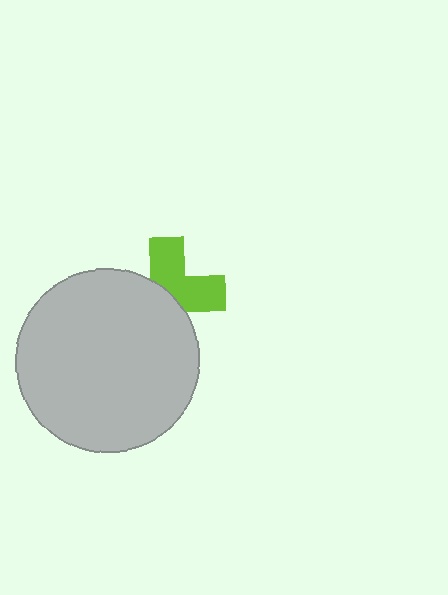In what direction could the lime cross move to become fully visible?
The lime cross could move toward the upper-right. That would shift it out from behind the light gray circle entirely.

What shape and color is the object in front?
The object in front is a light gray circle.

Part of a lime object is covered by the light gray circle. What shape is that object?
It is a cross.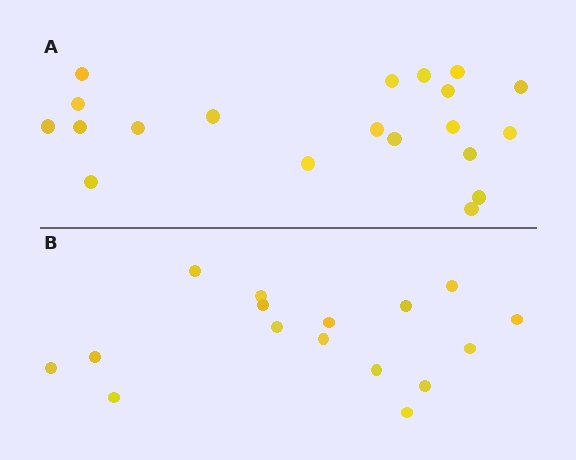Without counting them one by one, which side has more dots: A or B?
Region A (the top region) has more dots.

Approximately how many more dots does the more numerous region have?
Region A has about 4 more dots than region B.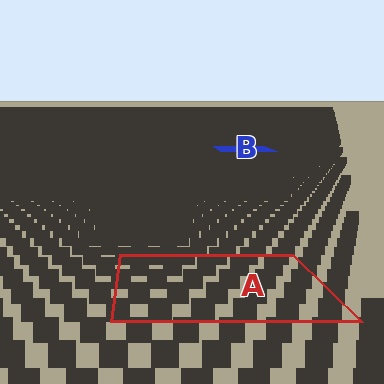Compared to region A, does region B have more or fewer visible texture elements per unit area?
Region B has more texture elements per unit area — they are packed more densely because it is farther away.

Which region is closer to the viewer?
Region A is closer. The texture elements there are larger and more spread out.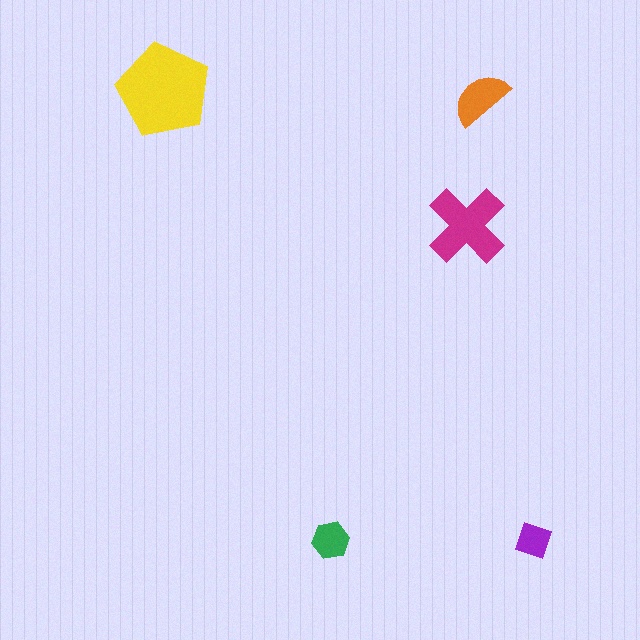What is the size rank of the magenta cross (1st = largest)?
2nd.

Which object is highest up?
The yellow pentagon is topmost.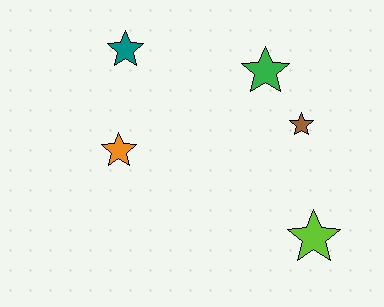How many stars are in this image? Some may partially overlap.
There are 5 stars.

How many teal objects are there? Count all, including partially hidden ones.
There is 1 teal object.